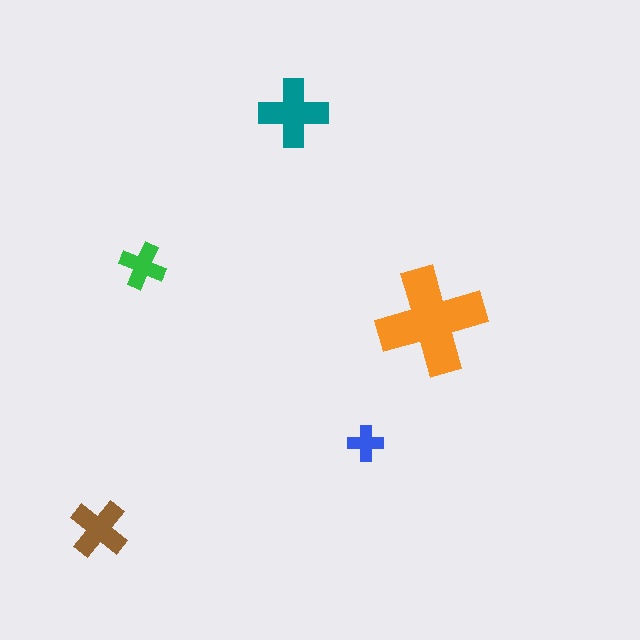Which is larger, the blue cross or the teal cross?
The teal one.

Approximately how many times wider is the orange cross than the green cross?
About 2.5 times wider.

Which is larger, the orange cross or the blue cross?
The orange one.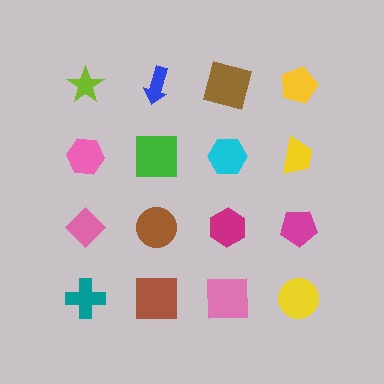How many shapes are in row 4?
4 shapes.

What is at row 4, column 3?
A pink square.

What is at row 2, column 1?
A pink hexagon.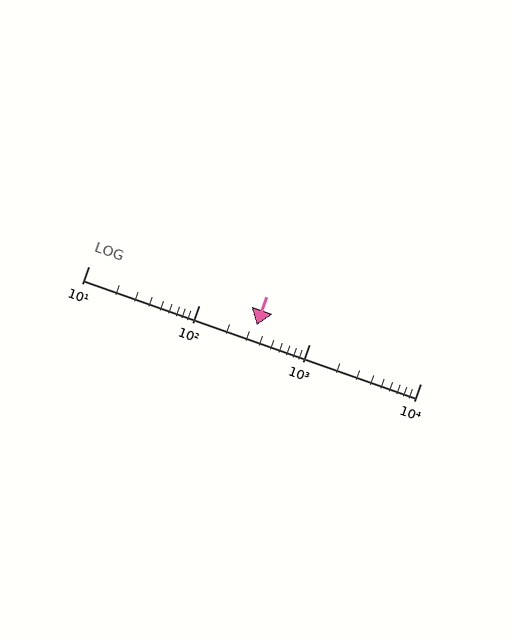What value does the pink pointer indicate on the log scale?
The pointer indicates approximately 330.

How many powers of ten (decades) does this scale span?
The scale spans 3 decades, from 10 to 10000.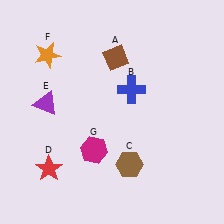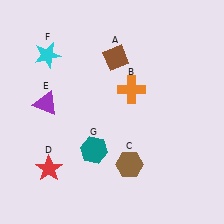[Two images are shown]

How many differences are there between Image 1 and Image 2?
There are 3 differences between the two images.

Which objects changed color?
B changed from blue to orange. F changed from orange to cyan. G changed from magenta to teal.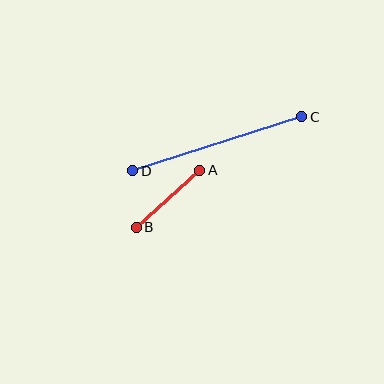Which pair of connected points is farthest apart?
Points C and D are farthest apart.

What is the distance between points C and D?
The distance is approximately 177 pixels.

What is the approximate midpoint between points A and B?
The midpoint is at approximately (168, 199) pixels.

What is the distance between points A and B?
The distance is approximately 85 pixels.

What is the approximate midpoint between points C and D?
The midpoint is at approximately (217, 144) pixels.